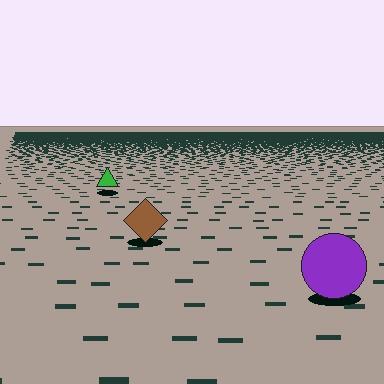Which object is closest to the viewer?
The purple circle is closest. The texture marks near it are larger and more spread out.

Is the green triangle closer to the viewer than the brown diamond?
No. The brown diamond is closer — you can tell from the texture gradient: the ground texture is coarser near it.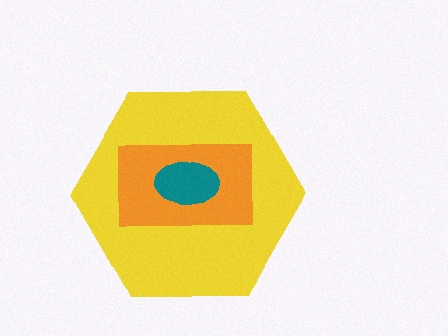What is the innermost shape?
The teal ellipse.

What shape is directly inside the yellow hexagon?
The orange rectangle.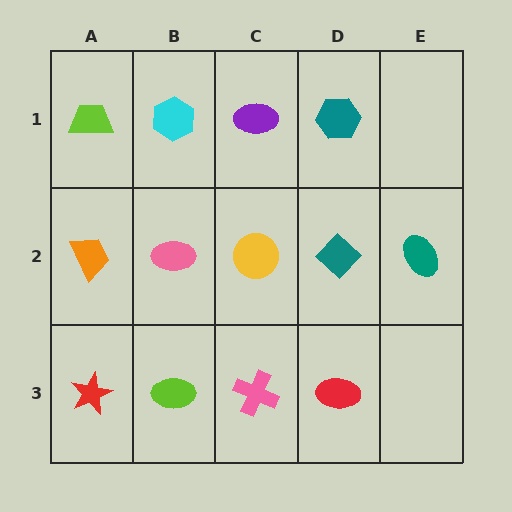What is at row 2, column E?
A teal ellipse.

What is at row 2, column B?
A pink ellipse.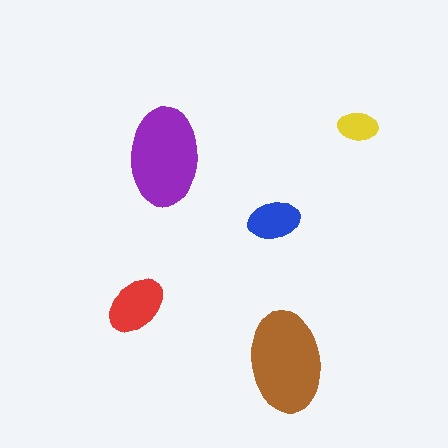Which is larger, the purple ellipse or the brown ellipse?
The brown one.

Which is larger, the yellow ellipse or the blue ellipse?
The blue one.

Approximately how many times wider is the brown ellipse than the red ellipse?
About 1.5 times wider.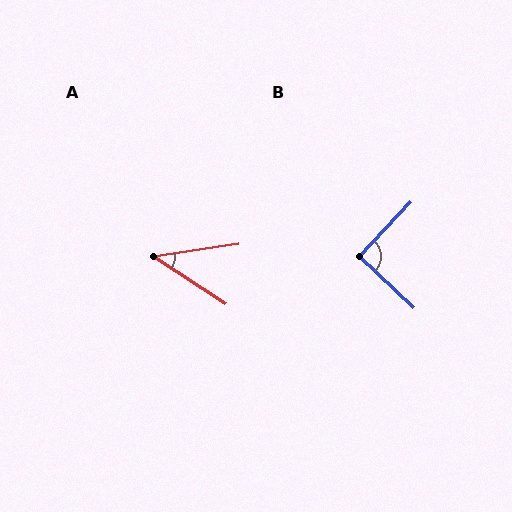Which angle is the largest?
B, at approximately 90 degrees.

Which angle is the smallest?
A, at approximately 42 degrees.